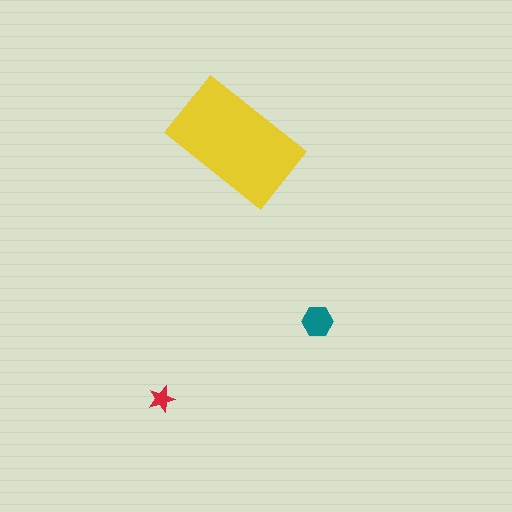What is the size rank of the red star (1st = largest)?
3rd.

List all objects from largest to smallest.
The yellow rectangle, the teal hexagon, the red star.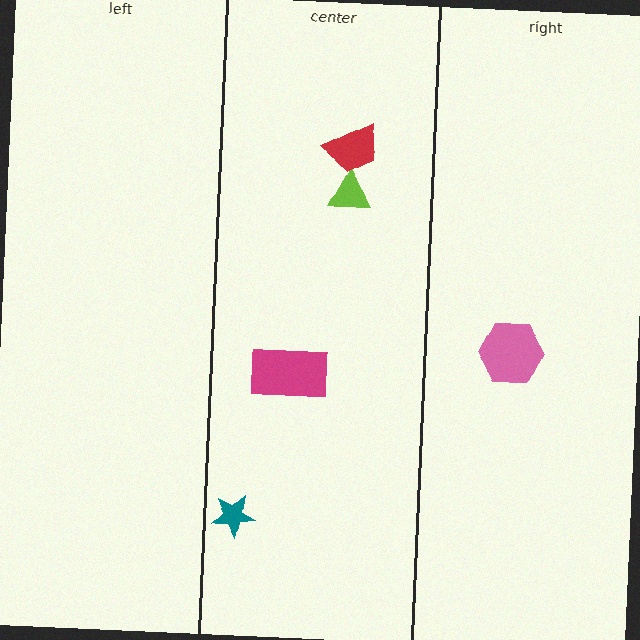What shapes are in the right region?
The pink hexagon.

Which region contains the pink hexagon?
The right region.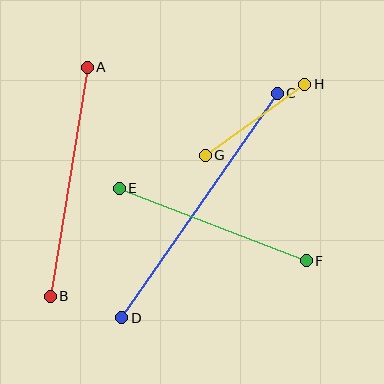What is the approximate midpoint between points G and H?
The midpoint is at approximately (255, 120) pixels.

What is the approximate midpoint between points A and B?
The midpoint is at approximately (69, 182) pixels.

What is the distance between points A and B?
The distance is approximately 232 pixels.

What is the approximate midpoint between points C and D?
The midpoint is at approximately (199, 205) pixels.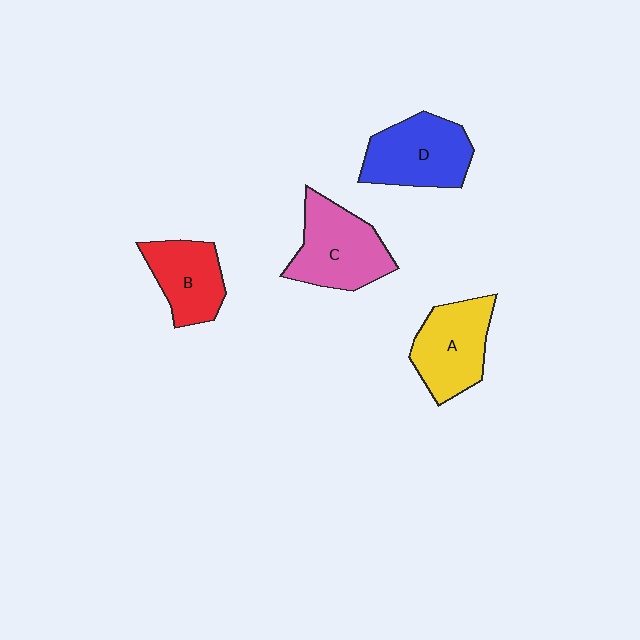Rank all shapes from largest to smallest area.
From largest to smallest: C (pink), D (blue), A (yellow), B (red).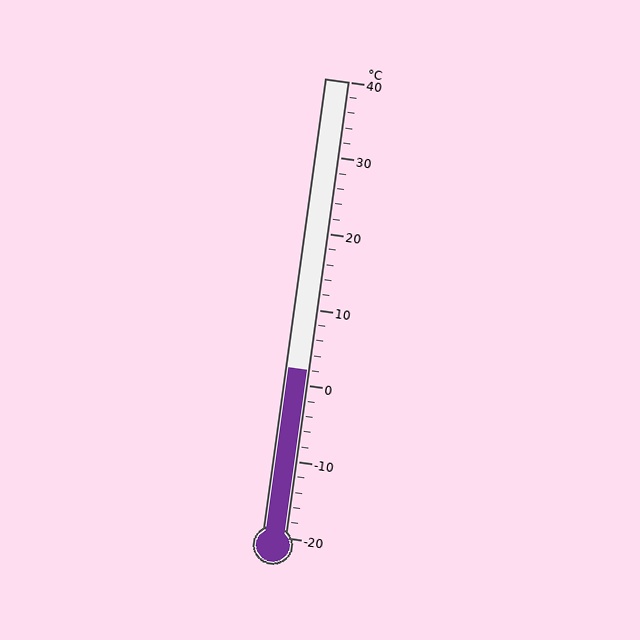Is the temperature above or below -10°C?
The temperature is above -10°C.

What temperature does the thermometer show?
The thermometer shows approximately 2°C.